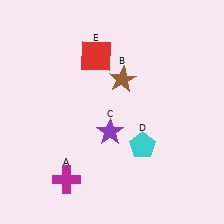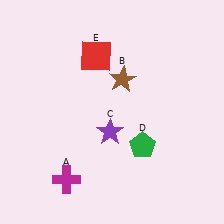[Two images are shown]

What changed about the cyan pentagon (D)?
In Image 1, D is cyan. In Image 2, it changed to green.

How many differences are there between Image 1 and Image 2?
There is 1 difference between the two images.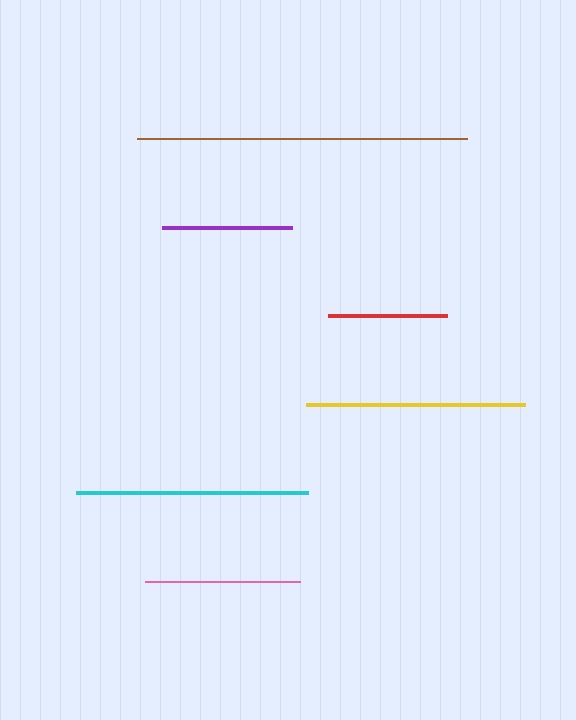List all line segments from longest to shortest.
From longest to shortest: brown, cyan, yellow, pink, purple, red.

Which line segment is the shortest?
The red line is the shortest at approximately 119 pixels.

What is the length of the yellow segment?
The yellow segment is approximately 219 pixels long.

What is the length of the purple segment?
The purple segment is approximately 130 pixels long.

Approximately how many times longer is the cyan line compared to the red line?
The cyan line is approximately 2.0 times the length of the red line.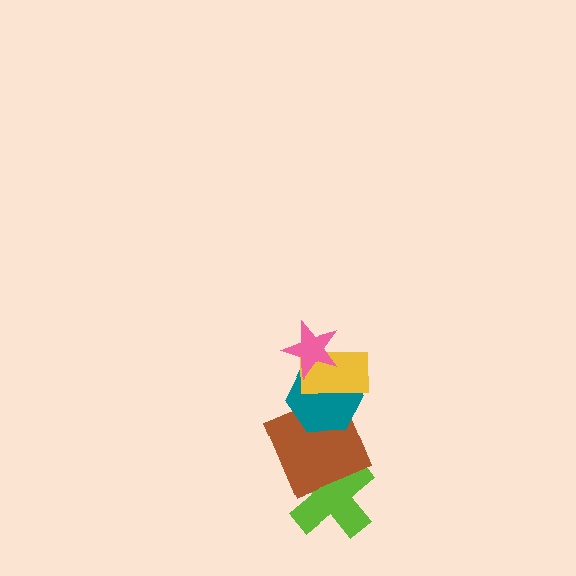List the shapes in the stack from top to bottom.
From top to bottom: the pink star, the yellow rectangle, the teal hexagon, the brown square, the lime cross.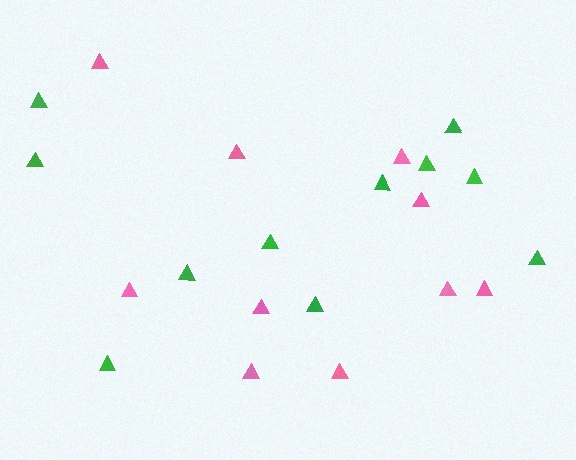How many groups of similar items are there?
There are 2 groups: one group of green triangles (11) and one group of pink triangles (10).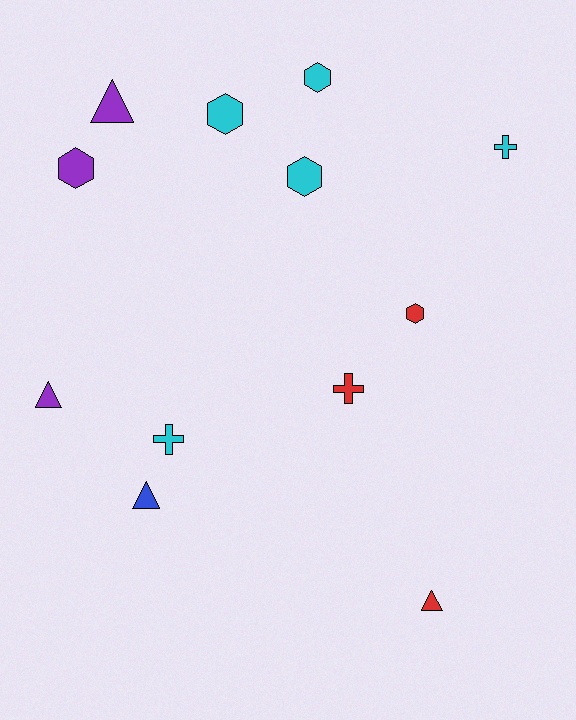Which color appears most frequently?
Cyan, with 5 objects.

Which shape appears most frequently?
Hexagon, with 5 objects.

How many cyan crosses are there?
There are 2 cyan crosses.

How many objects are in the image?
There are 12 objects.